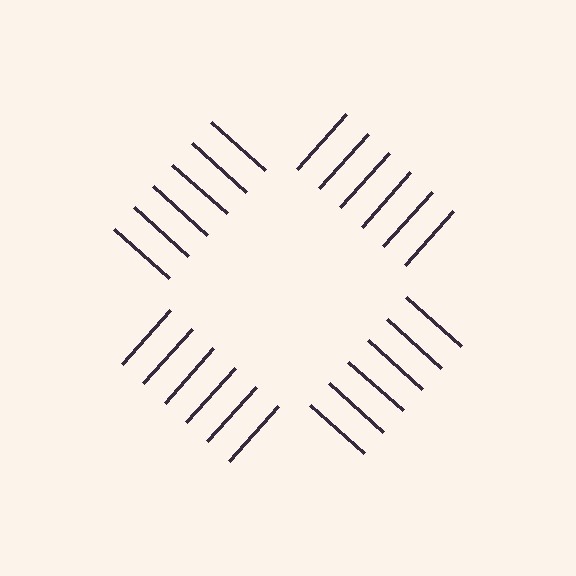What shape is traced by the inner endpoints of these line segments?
An illusory square — the line segments terminate on its edges but no continuous stroke is drawn.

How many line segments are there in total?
24 — 6 along each of the 4 edges.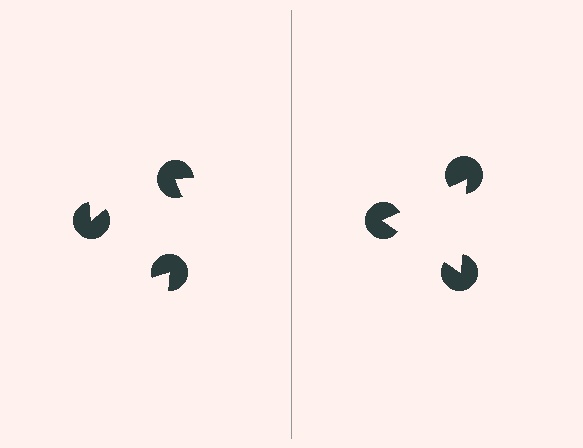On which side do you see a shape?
An illusory triangle appears on the right side. On the left side the wedge cuts are rotated, so no coherent shape forms.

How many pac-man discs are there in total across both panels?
6 — 3 on each side.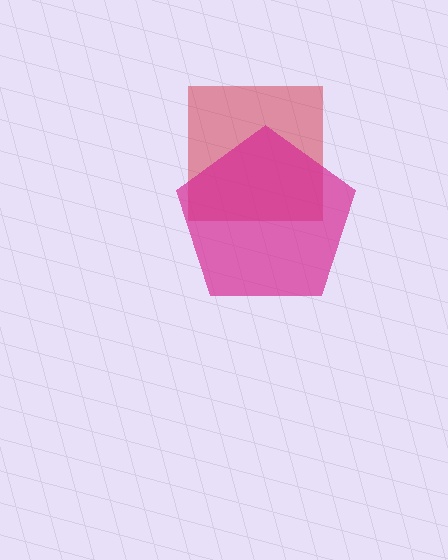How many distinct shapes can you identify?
There are 2 distinct shapes: a red square, a magenta pentagon.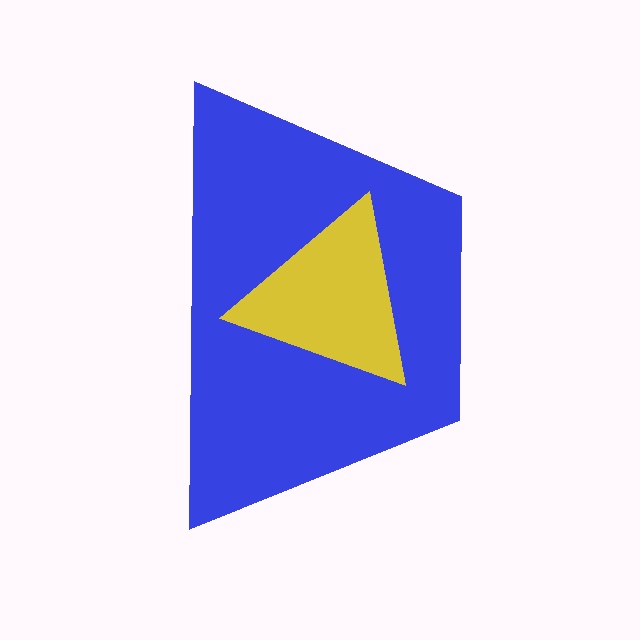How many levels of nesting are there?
2.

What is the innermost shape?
The yellow triangle.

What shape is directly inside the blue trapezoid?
The yellow triangle.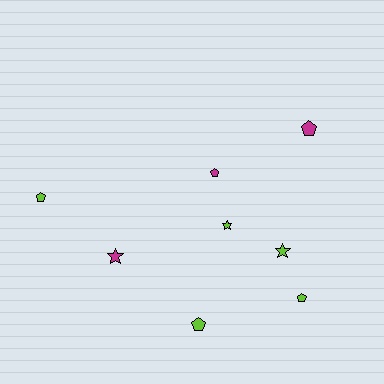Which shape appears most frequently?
Pentagon, with 5 objects.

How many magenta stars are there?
There is 1 magenta star.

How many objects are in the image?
There are 8 objects.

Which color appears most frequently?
Lime, with 5 objects.